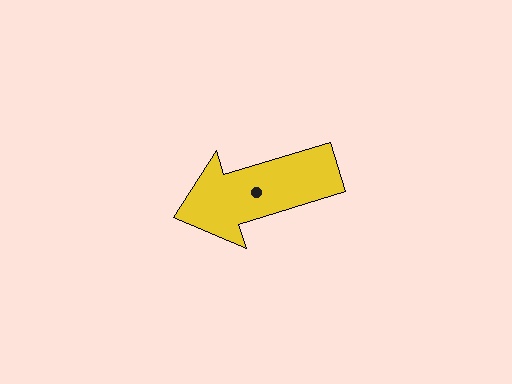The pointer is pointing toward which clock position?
Roughly 8 o'clock.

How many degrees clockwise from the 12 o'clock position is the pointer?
Approximately 253 degrees.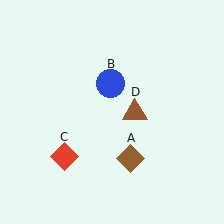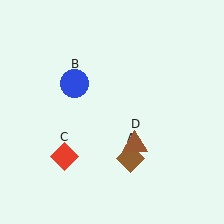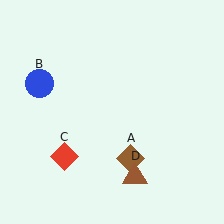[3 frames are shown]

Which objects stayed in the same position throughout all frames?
Brown diamond (object A) and red diamond (object C) remained stationary.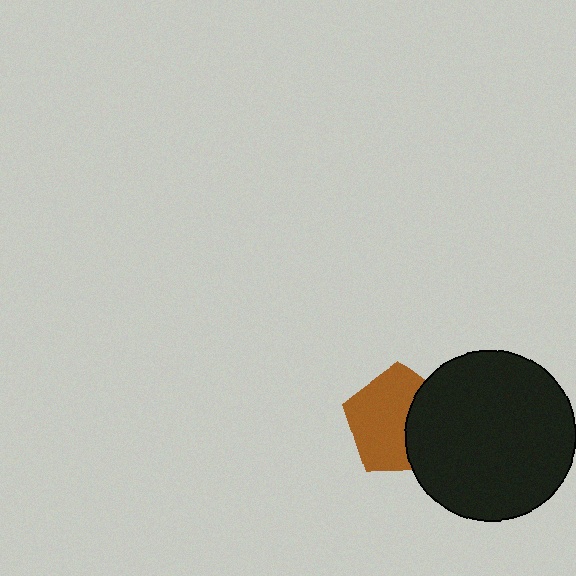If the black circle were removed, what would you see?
You would see the complete brown pentagon.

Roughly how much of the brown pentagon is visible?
About half of it is visible (roughly 63%).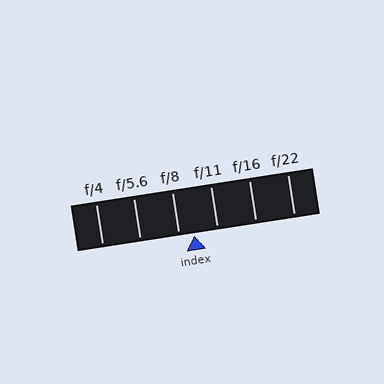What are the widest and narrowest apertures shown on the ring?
The widest aperture shown is f/4 and the narrowest is f/22.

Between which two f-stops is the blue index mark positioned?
The index mark is between f/8 and f/11.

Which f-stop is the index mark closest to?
The index mark is closest to f/8.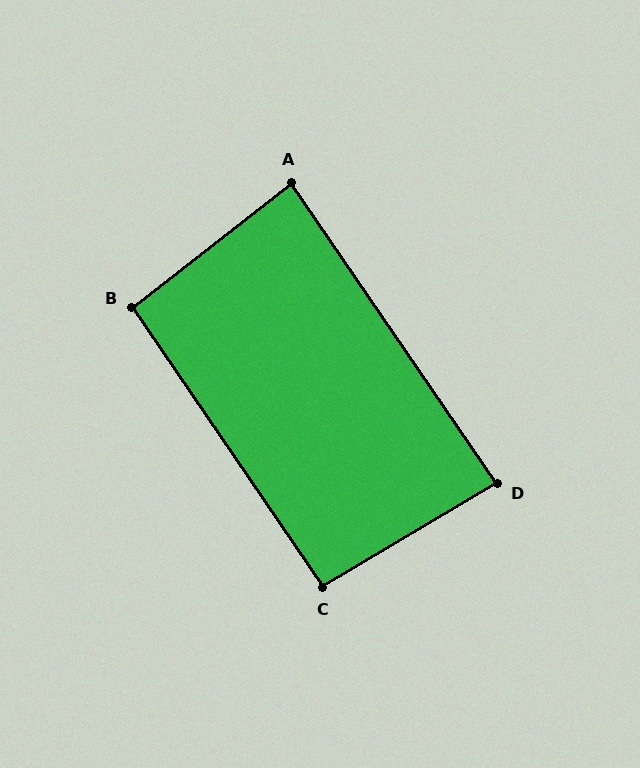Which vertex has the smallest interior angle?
D, at approximately 86 degrees.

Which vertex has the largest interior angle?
B, at approximately 94 degrees.